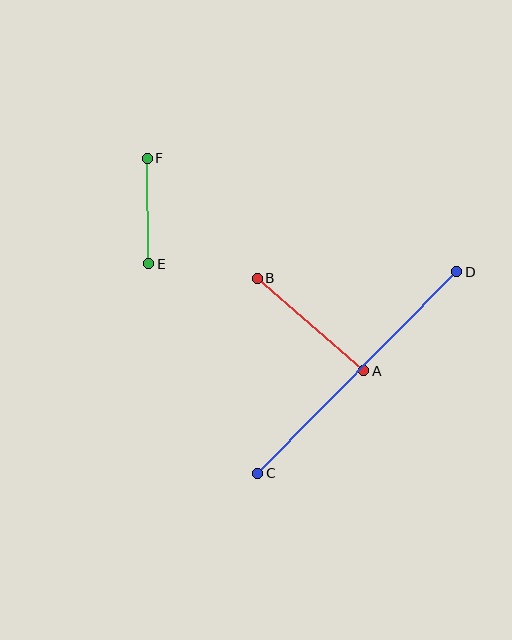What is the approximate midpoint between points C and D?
The midpoint is at approximately (357, 373) pixels.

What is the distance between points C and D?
The distance is approximately 283 pixels.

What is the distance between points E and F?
The distance is approximately 106 pixels.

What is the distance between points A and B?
The distance is approximately 141 pixels.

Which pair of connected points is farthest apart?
Points C and D are farthest apart.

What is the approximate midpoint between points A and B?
The midpoint is at approximately (310, 324) pixels.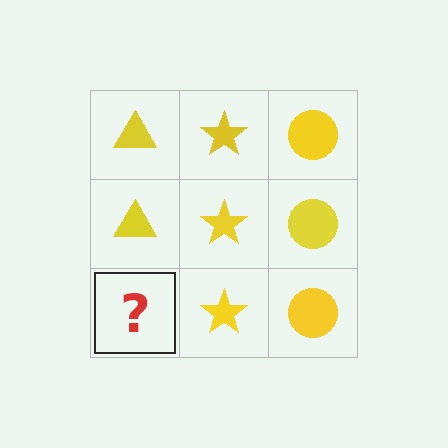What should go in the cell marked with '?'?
The missing cell should contain a yellow triangle.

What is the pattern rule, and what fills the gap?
The rule is that each column has a consistent shape. The gap should be filled with a yellow triangle.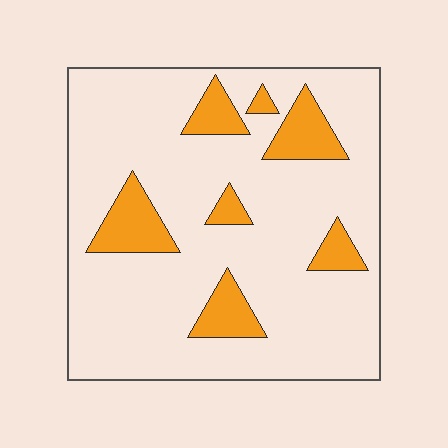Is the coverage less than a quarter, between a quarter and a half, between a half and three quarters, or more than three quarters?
Less than a quarter.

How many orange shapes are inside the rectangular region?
7.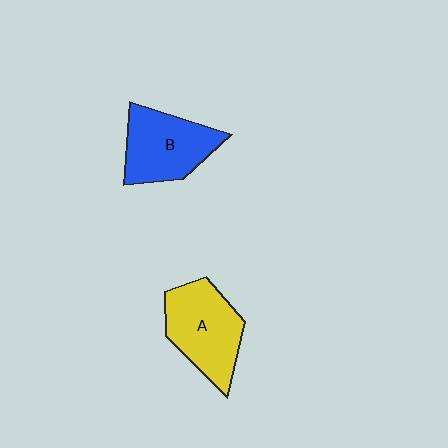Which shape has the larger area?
Shape A (yellow).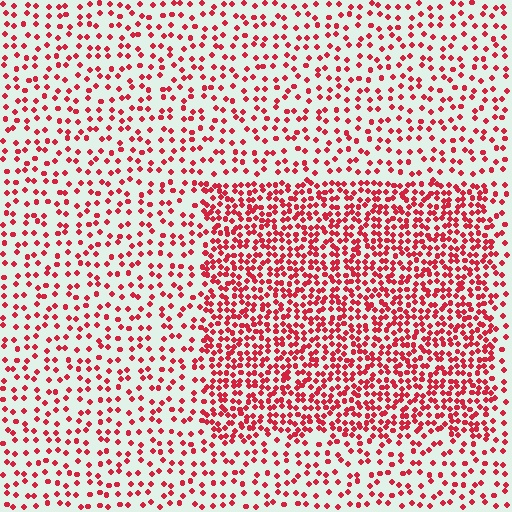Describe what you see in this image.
The image contains small red elements arranged at two different densities. A rectangle-shaped region is visible where the elements are more densely packed than the surrounding area.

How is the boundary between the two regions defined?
The boundary is defined by a change in element density (approximately 2.2x ratio). All elements are the same color, size, and shape.